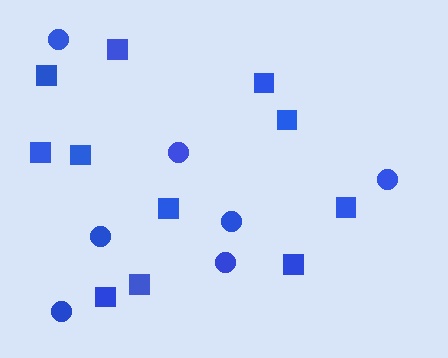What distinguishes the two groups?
There are 2 groups: one group of circles (7) and one group of squares (11).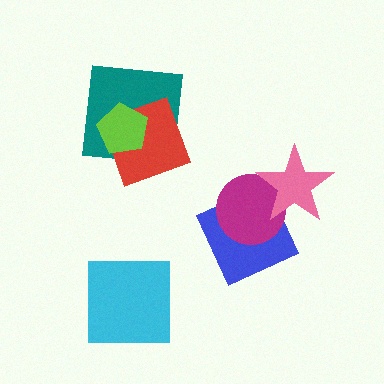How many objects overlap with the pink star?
2 objects overlap with the pink star.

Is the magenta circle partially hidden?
Yes, it is partially covered by another shape.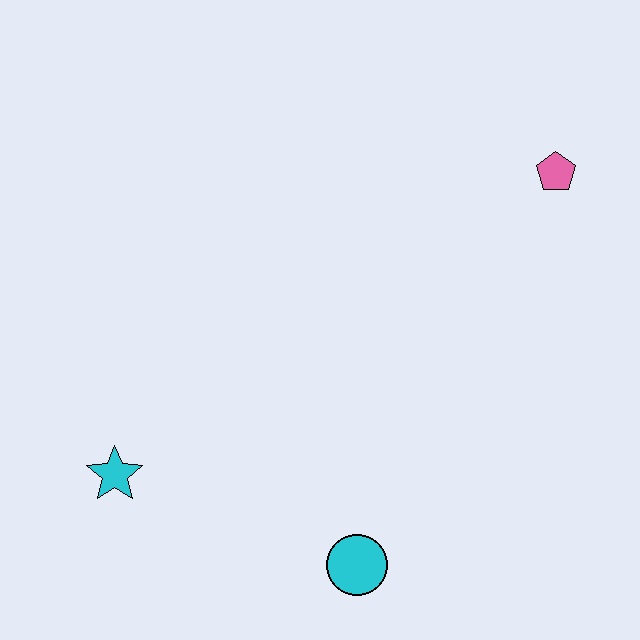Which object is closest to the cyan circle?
The cyan star is closest to the cyan circle.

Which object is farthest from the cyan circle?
The pink pentagon is farthest from the cyan circle.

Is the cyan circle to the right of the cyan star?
Yes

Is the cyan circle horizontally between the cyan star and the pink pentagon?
Yes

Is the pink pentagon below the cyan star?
No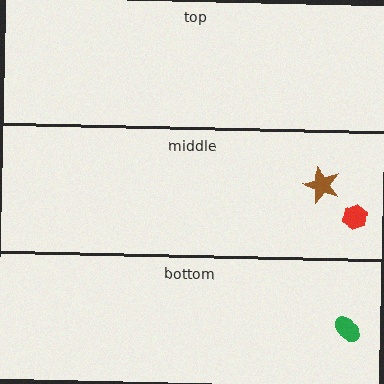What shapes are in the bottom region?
The green ellipse.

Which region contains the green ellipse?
The bottom region.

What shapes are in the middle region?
The brown star, the red hexagon.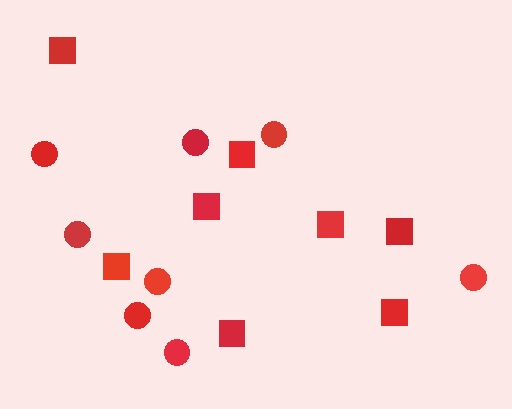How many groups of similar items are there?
There are 2 groups: one group of circles (8) and one group of squares (8).